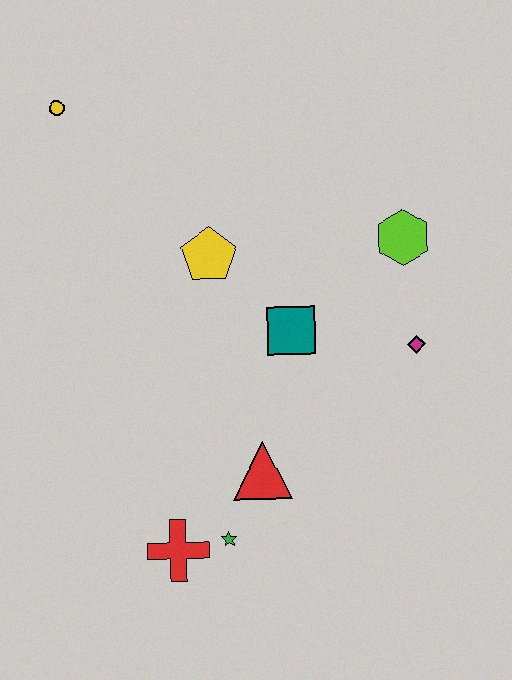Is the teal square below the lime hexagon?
Yes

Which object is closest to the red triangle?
The green star is closest to the red triangle.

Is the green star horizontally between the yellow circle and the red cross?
No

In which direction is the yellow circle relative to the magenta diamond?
The yellow circle is to the left of the magenta diamond.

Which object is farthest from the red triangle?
The yellow circle is farthest from the red triangle.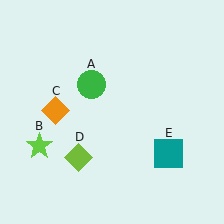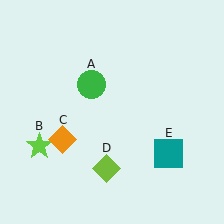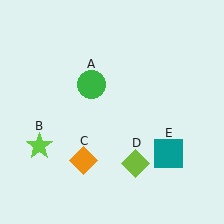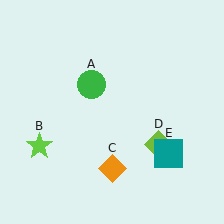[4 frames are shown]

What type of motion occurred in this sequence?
The orange diamond (object C), lime diamond (object D) rotated counterclockwise around the center of the scene.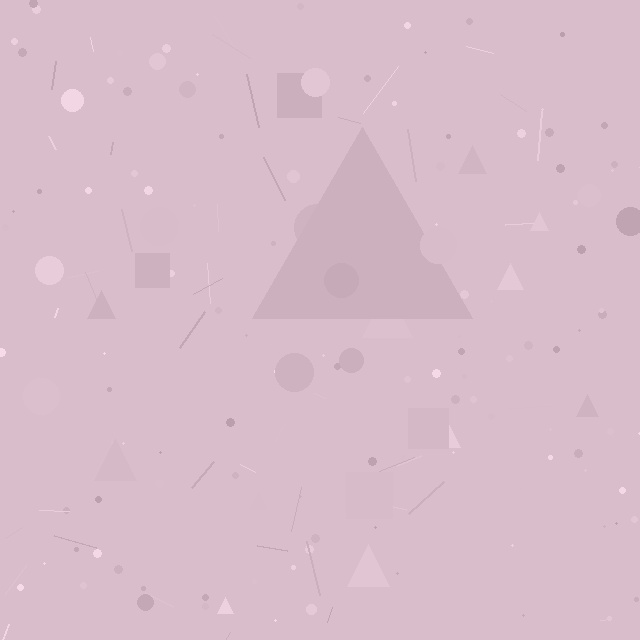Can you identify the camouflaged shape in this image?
The camouflaged shape is a triangle.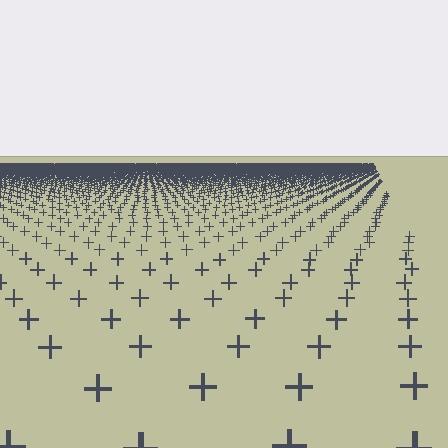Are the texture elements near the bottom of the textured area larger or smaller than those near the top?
Larger. Near the bottom, elements are closer to the viewer and appear at a bigger on-screen size.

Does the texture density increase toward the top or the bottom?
Density increases toward the top.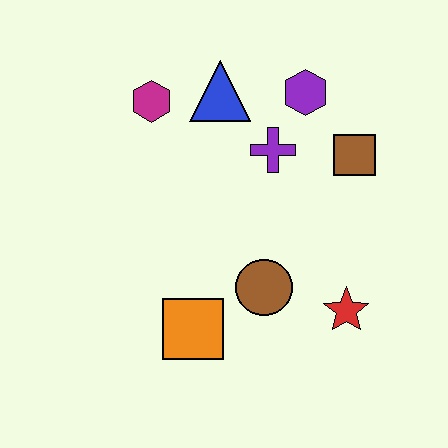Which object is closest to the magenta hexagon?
The blue triangle is closest to the magenta hexagon.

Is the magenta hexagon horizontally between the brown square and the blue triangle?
No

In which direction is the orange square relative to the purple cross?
The orange square is below the purple cross.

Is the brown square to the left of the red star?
No